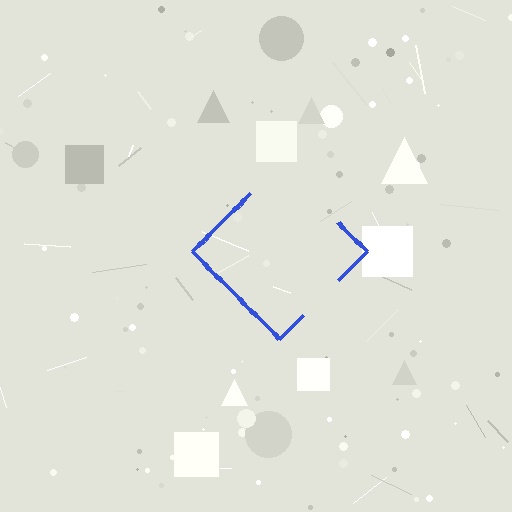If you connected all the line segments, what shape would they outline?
They would outline a diamond.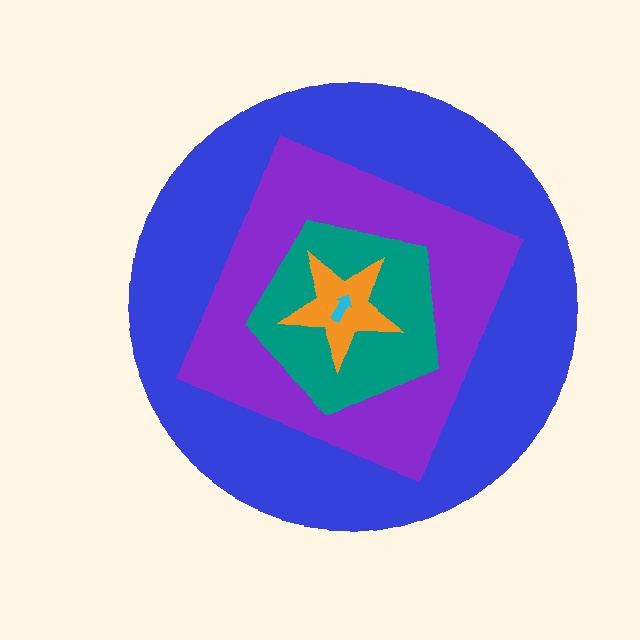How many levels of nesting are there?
5.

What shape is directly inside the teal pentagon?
The orange star.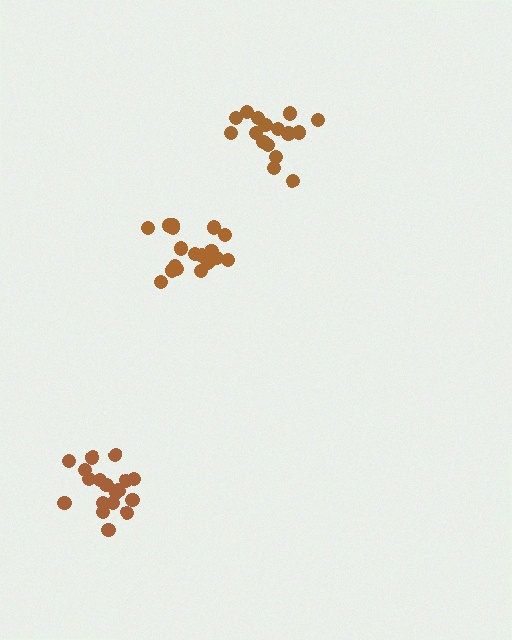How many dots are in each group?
Group 1: 18 dots, Group 2: 16 dots, Group 3: 20 dots (54 total).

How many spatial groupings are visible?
There are 3 spatial groupings.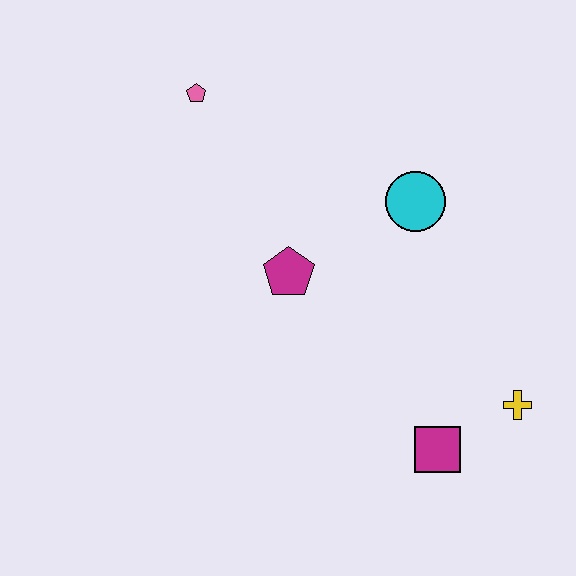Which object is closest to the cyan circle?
The magenta pentagon is closest to the cyan circle.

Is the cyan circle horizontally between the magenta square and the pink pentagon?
Yes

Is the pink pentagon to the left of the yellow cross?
Yes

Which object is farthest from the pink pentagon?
The yellow cross is farthest from the pink pentagon.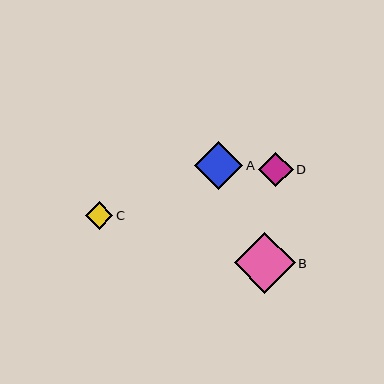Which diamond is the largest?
Diamond B is the largest with a size of approximately 61 pixels.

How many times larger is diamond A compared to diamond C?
Diamond A is approximately 1.7 times the size of diamond C.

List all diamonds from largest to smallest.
From largest to smallest: B, A, D, C.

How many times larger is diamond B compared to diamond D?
Diamond B is approximately 1.8 times the size of diamond D.